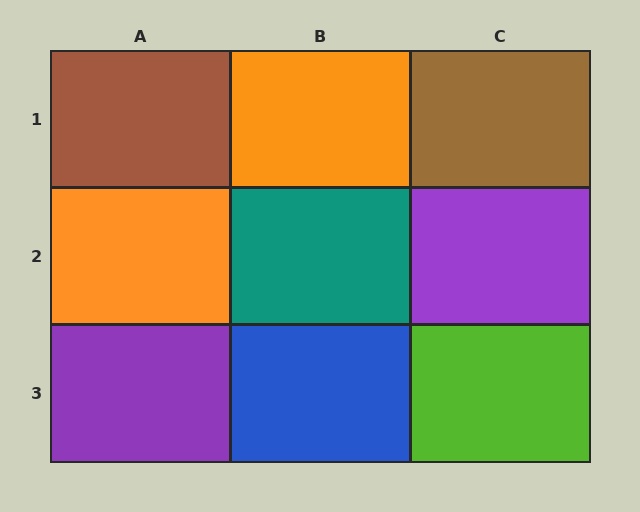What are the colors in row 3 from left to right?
Purple, blue, lime.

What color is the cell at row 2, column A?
Orange.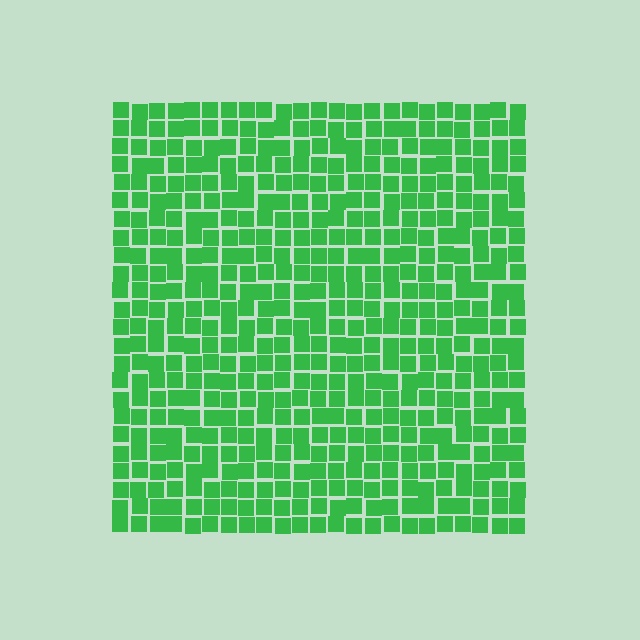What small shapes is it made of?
It is made of small squares.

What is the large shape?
The large shape is a square.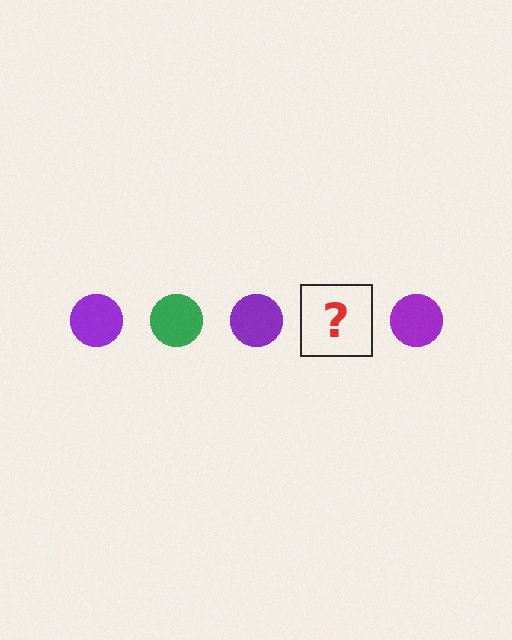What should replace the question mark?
The question mark should be replaced with a green circle.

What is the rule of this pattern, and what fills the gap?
The rule is that the pattern cycles through purple, green circles. The gap should be filled with a green circle.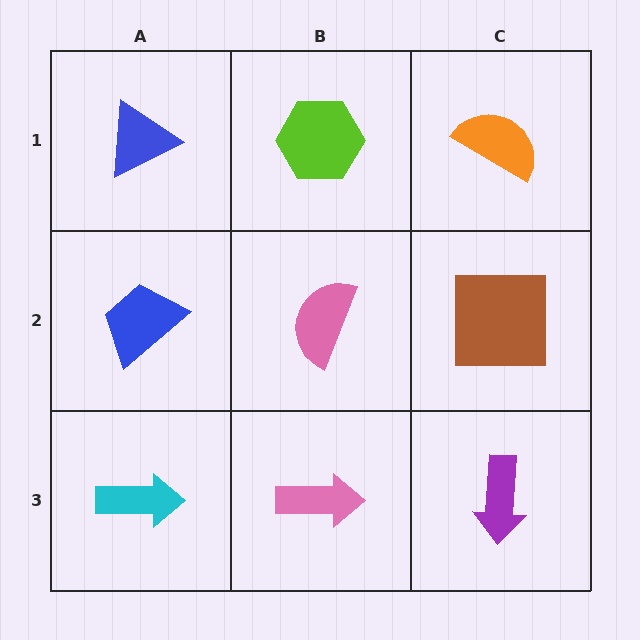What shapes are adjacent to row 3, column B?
A pink semicircle (row 2, column B), a cyan arrow (row 3, column A), a purple arrow (row 3, column C).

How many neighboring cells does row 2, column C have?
3.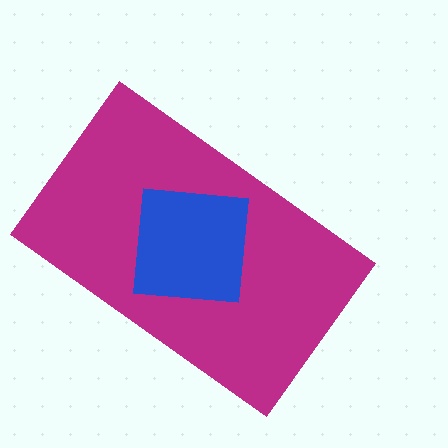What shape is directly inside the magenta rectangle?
The blue square.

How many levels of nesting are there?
2.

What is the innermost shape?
The blue square.